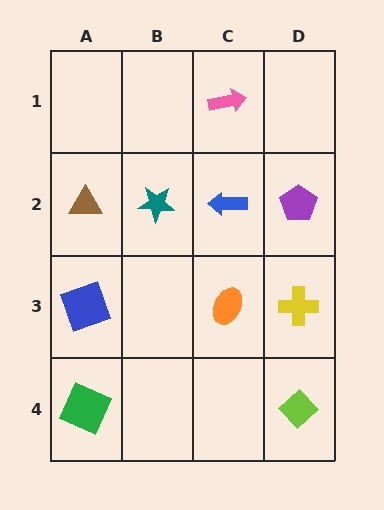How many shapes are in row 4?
2 shapes.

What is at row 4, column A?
A green square.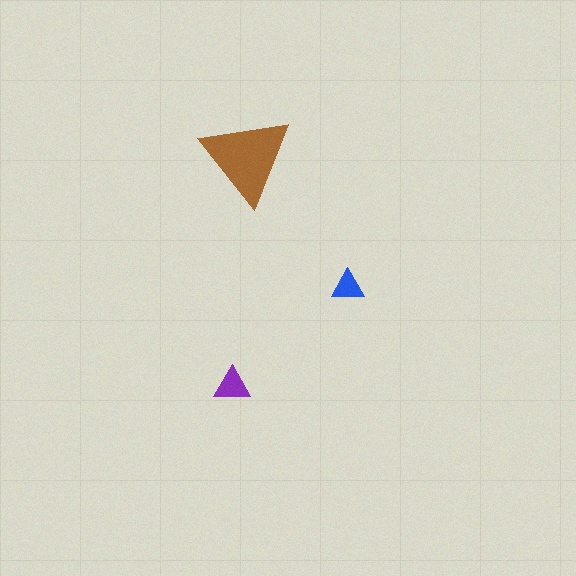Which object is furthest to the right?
The blue triangle is rightmost.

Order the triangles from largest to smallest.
the brown one, the purple one, the blue one.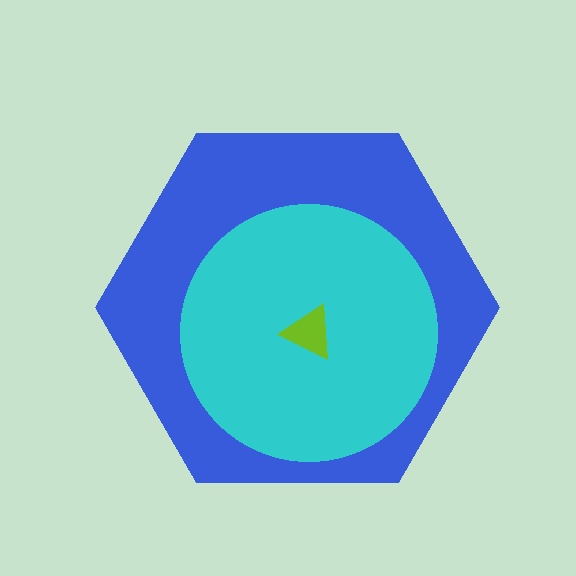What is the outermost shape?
The blue hexagon.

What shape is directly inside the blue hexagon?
The cyan circle.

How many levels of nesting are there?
3.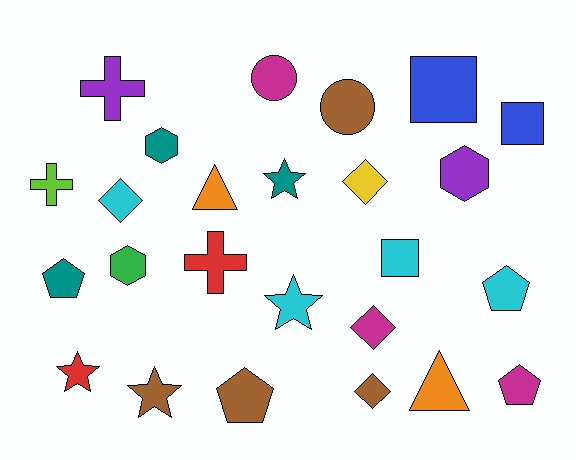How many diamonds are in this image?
There are 4 diamonds.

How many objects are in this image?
There are 25 objects.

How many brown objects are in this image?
There are 4 brown objects.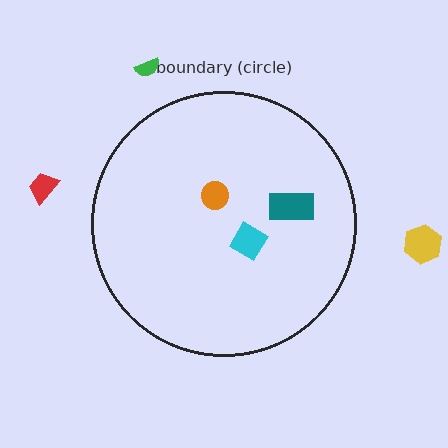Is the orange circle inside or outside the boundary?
Inside.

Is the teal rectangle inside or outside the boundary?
Inside.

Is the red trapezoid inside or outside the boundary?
Outside.